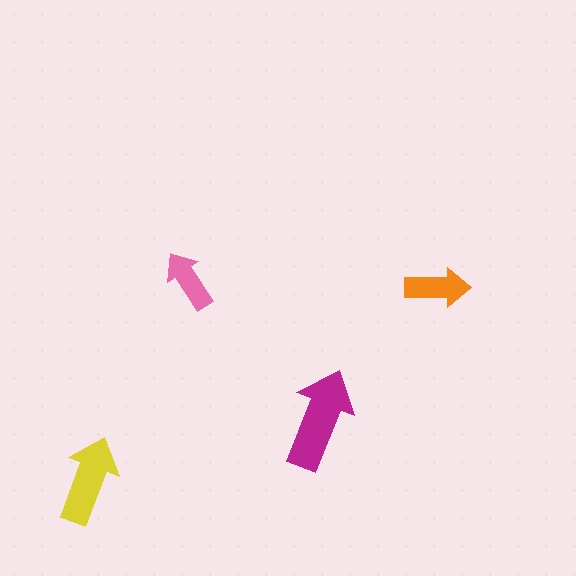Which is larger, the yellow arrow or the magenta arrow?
The magenta one.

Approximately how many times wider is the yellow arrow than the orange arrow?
About 1.5 times wider.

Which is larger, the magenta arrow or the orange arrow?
The magenta one.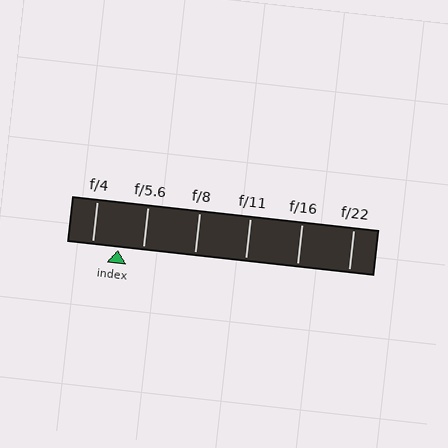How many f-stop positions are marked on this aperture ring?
There are 6 f-stop positions marked.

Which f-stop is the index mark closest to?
The index mark is closest to f/5.6.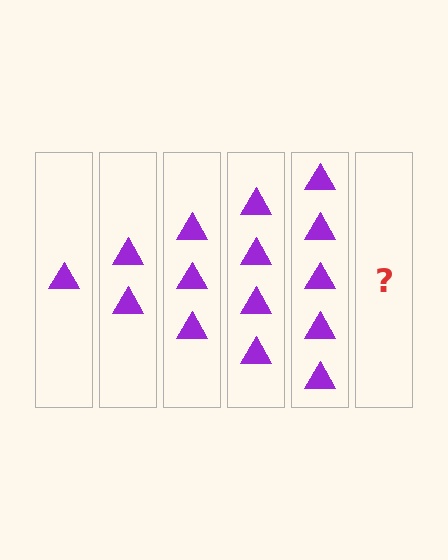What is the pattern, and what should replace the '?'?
The pattern is that each step adds one more triangle. The '?' should be 6 triangles.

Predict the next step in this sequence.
The next step is 6 triangles.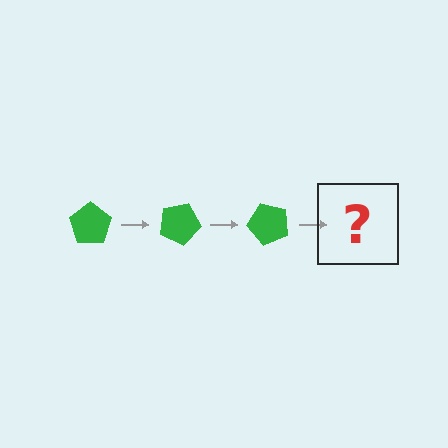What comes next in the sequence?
The next element should be a green pentagon rotated 75 degrees.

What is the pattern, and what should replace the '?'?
The pattern is that the pentagon rotates 25 degrees each step. The '?' should be a green pentagon rotated 75 degrees.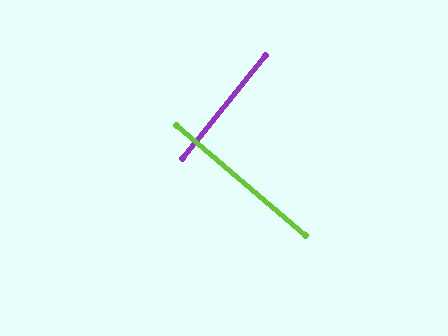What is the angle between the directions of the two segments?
Approximately 88 degrees.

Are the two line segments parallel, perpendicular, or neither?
Perpendicular — they meet at approximately 88°.